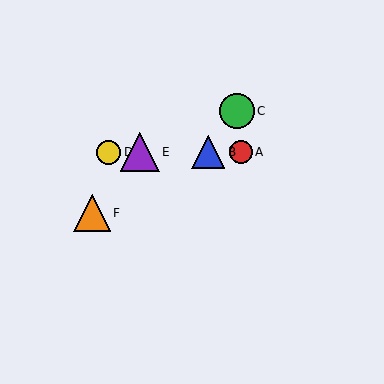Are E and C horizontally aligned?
No, E is at y≈152 and C is at y≈111.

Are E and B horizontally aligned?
Yes, both are at y≈152.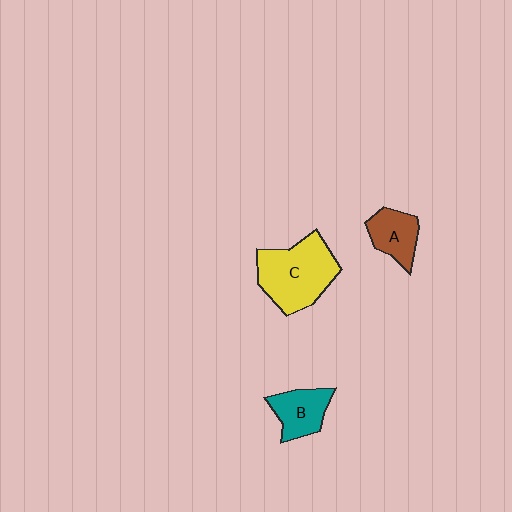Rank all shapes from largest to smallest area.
From largest to smallest: C (yellow), B (teal), A (brown).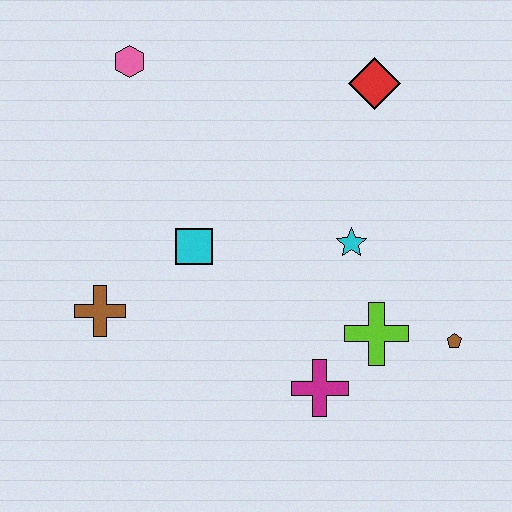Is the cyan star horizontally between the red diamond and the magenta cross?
Yes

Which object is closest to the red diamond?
The cyan star is closest to the red diamond.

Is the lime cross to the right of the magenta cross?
Yes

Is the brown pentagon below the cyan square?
Yes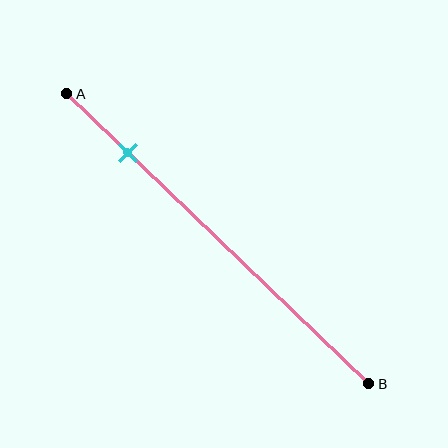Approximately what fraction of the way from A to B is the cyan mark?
The cyan mark is approximately 20% of the way from A to B.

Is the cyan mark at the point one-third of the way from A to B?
No, the mark is at about 20% from A, not at the 33% one-third point.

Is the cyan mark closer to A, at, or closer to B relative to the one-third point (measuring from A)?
The cyan mark is closer to point A than the one-third point of segment AB.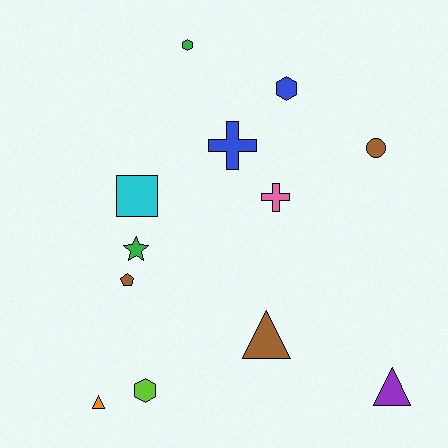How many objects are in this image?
There are 12 objects.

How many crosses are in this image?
There are 2 crosses.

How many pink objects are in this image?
There is 1 pink object.